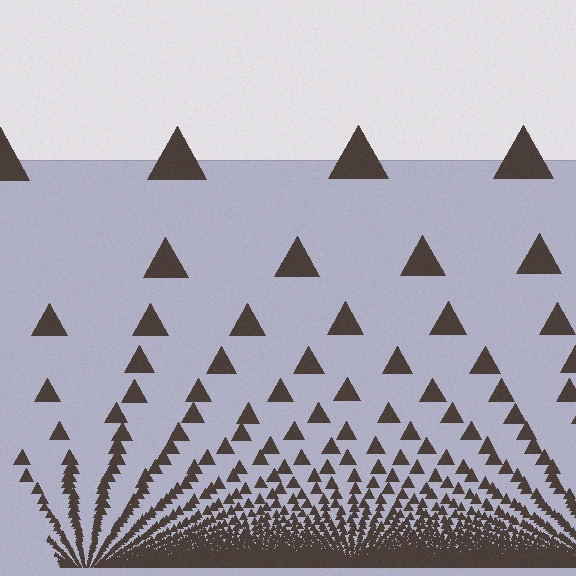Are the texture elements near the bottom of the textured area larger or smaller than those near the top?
Smaller. The gradient is inverted — elements near the bottom are smaller and denser.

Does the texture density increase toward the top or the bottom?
Density increases toward the bottom.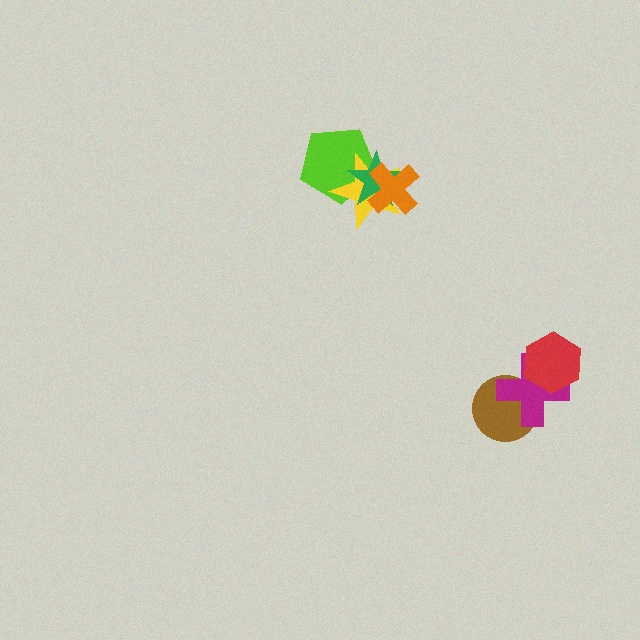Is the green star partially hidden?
Yes, it is partially covered by another shape.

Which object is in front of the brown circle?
The magenta cross is in front of the brown circle.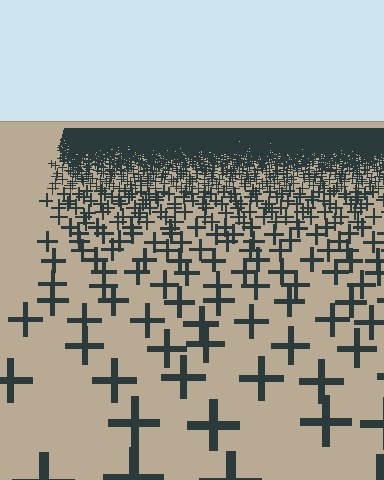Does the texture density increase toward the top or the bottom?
Density increases toward the top.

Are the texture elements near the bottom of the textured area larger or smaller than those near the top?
Larger. Near the bottom, elements are closer to the viewer and appear at a bigger on-screen size.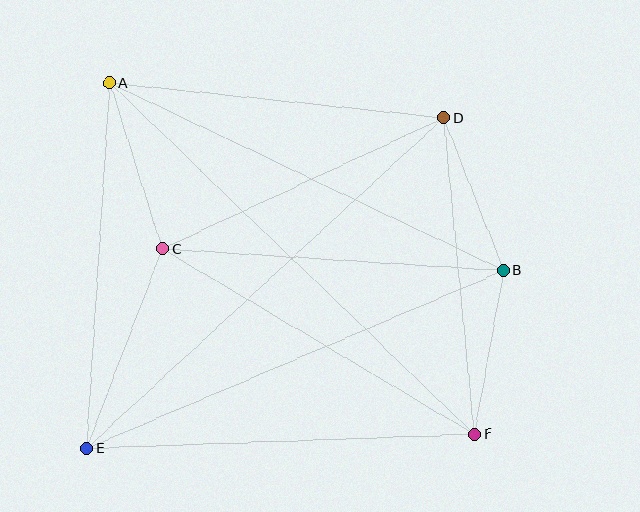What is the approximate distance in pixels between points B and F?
The distance between B and F is approximately 166 pixels.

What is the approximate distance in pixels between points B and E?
The distance between B and E is approximately 453 pixels.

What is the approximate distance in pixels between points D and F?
The distance between D and F is approximately 317 pixels.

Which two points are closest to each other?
Points B and D are closest to each other.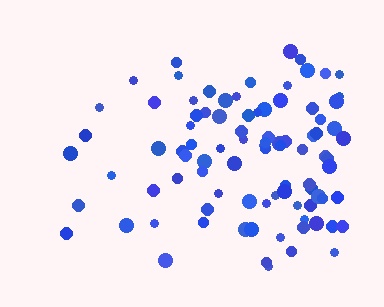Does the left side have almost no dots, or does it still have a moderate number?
Still a moderate number, just noticeably fewer than the right.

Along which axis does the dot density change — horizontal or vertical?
Horizontal.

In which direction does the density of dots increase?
From left to right, with the right side densest.